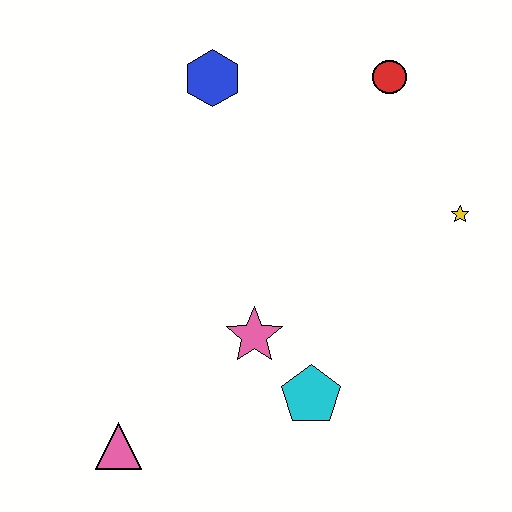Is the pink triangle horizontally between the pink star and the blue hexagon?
No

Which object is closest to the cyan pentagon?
The pink star is closest to the cyan pentagon.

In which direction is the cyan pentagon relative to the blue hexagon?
The cyan pentagon is below the blue hexagon.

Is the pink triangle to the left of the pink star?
Yes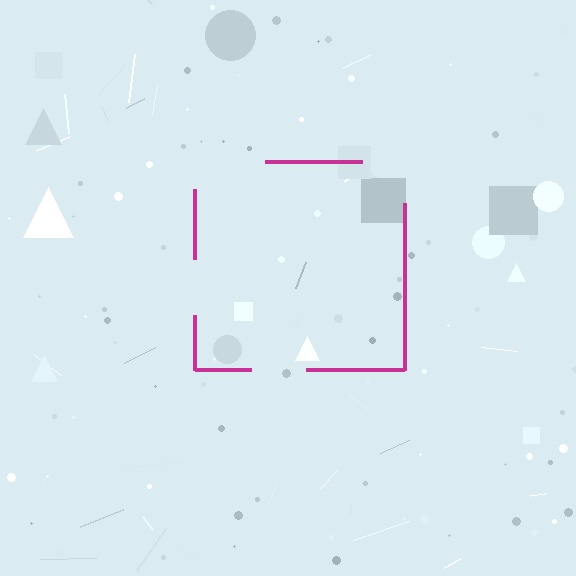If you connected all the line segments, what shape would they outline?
They would outline a square.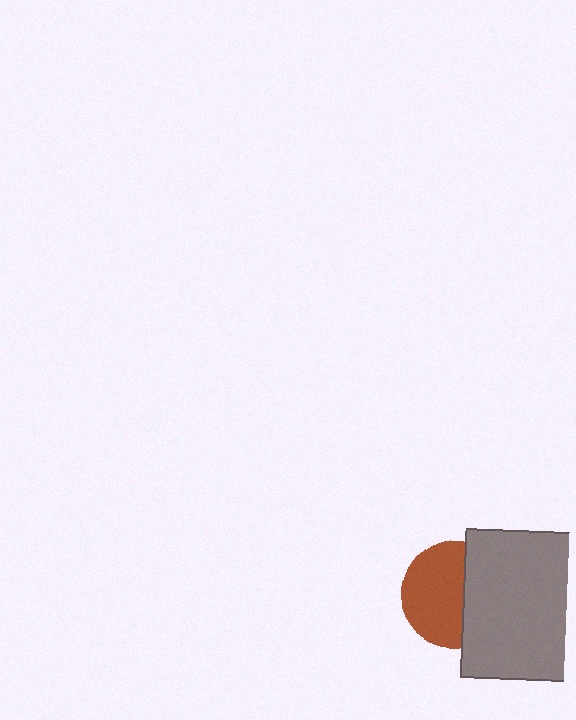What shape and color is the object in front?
The object in front is a gray square.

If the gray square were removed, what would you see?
You would see the complete brown circle.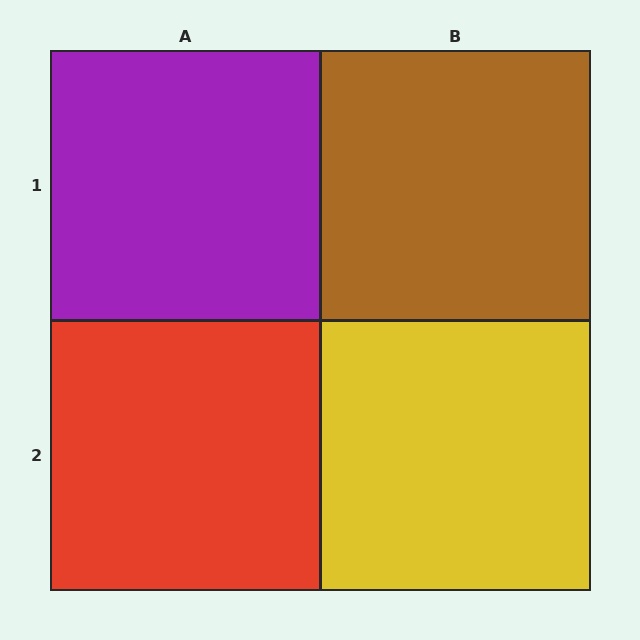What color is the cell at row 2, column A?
Red.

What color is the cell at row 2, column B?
Yellow.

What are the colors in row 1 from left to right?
Purple, brown.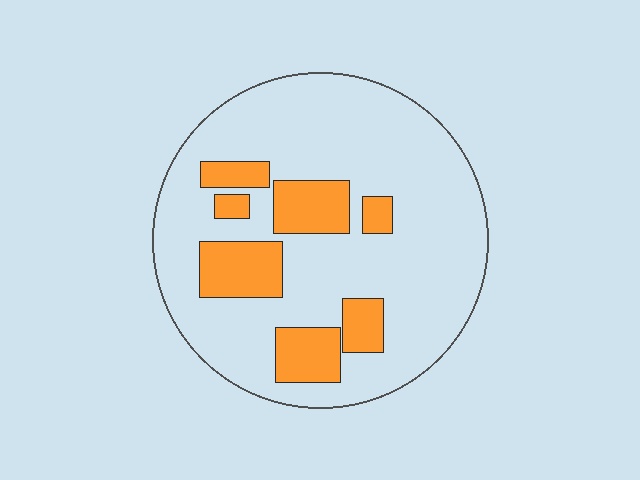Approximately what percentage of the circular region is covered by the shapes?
Approximately 20%.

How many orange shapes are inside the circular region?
7.